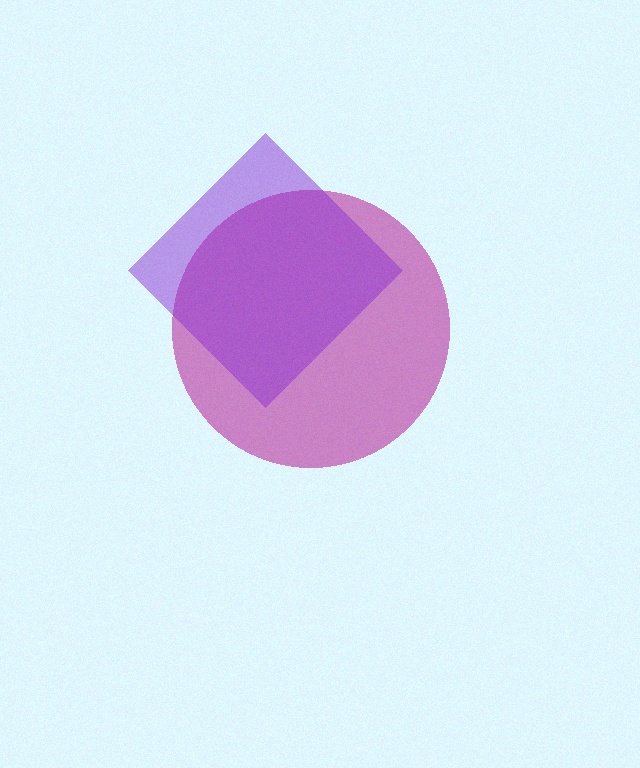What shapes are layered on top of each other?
The layered shapes are: a magenta circle, a purple diamond.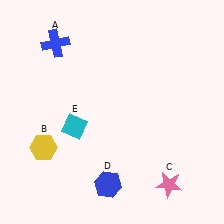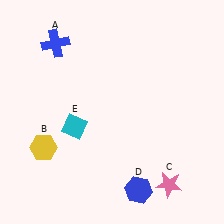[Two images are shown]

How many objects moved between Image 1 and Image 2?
1 object moved between the two images.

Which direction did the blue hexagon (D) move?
The blue hexagon (D) moved right.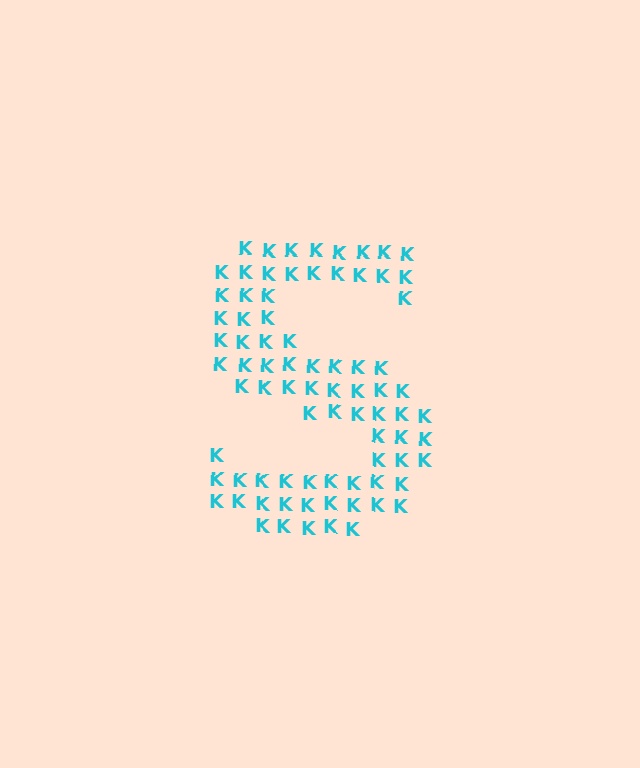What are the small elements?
The small elements are letter K's.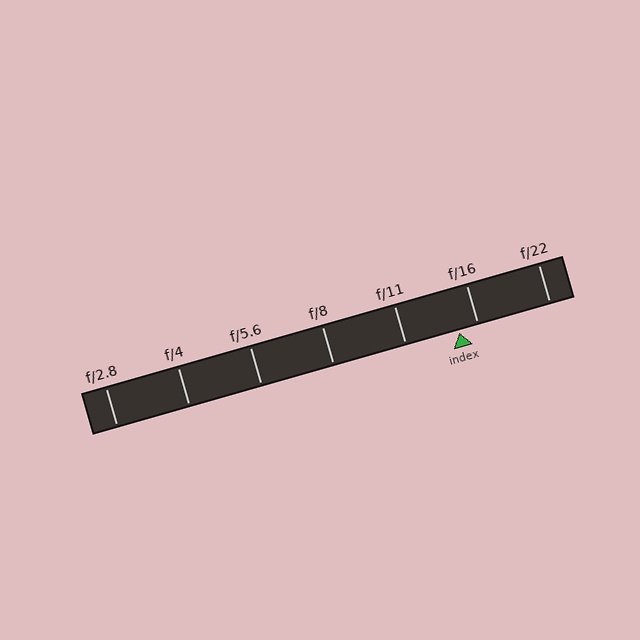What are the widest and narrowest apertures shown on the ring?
The widest aperture shown is f/2.8 and the narrowest is f/22.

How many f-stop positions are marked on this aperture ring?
There are 7 f-stop positions marked.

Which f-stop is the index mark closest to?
The index mark is closest to f/16.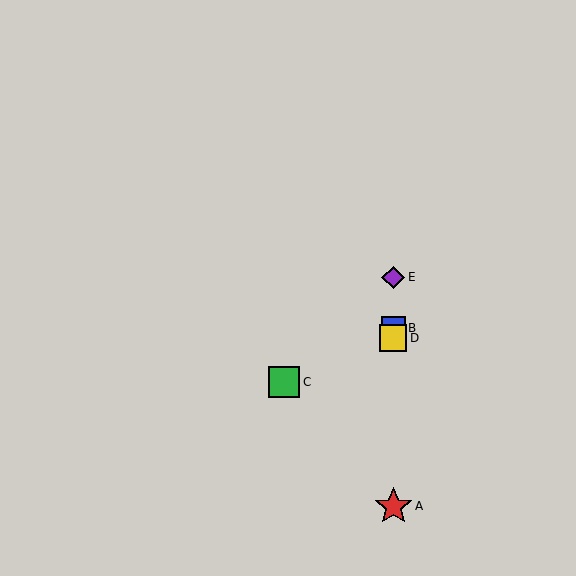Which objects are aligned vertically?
Objects A, B, D, E are aligned vertically.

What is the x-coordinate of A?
Object A is at x≈393.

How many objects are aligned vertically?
4 objects (A, B, D, E) are aligned vertically.